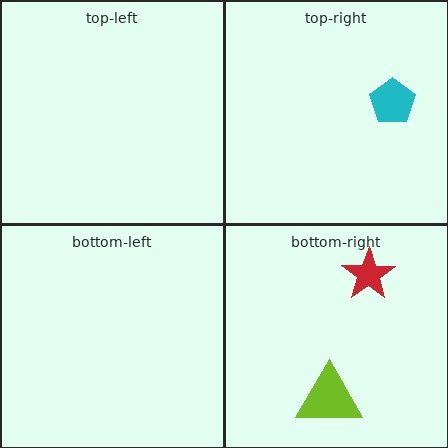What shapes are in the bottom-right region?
The lime triangle, the red star.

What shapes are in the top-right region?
The cyan pentagon.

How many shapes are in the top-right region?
1.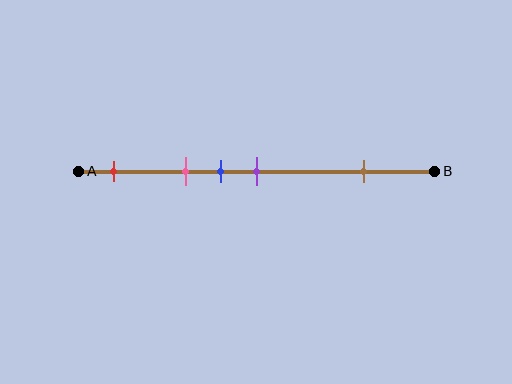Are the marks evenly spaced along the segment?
No, the marks are not evenly spaced.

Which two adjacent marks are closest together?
The blue and purple marks are the closest adjacent pair.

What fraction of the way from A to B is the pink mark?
The pink mark is approximately 30% (0.3) of the way from A to B.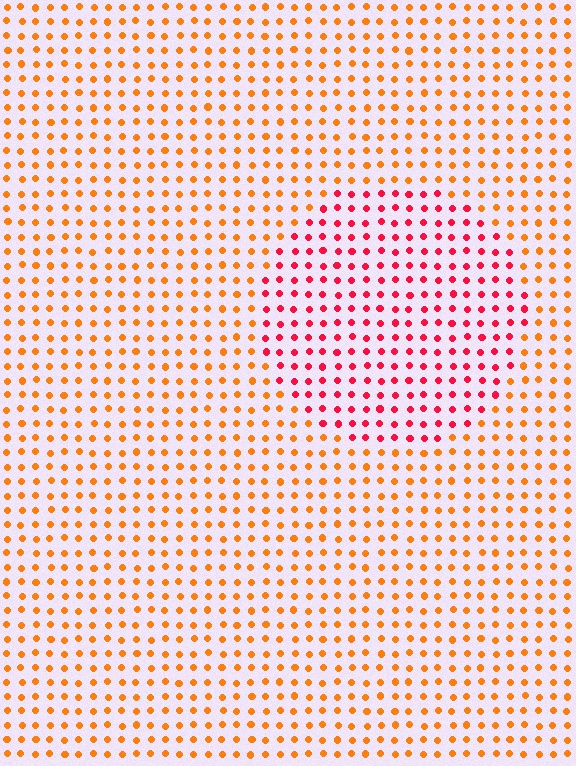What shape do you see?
I see a circle.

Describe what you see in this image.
The image is filled with small orange elements in a uniform arrangement. A circle-shaped region is visible where the elements are tinted to a slightly different hue, forming a subtle color boundary.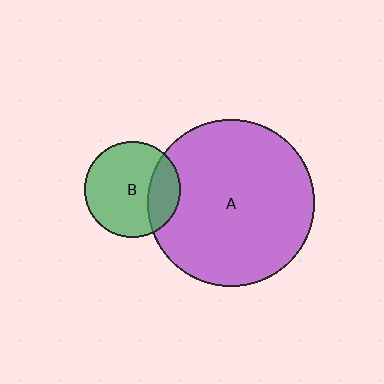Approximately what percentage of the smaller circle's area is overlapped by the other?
Approximately 25%.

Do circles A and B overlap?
Yes.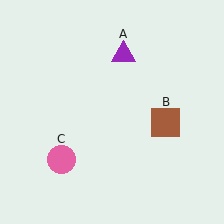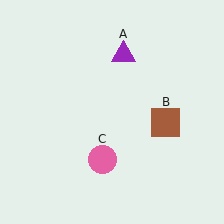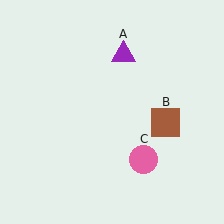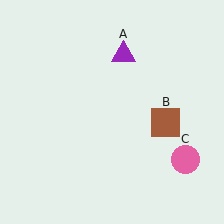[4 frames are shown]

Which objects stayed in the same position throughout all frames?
Purple triangle (object A) and brown square (object B) remained stationary.